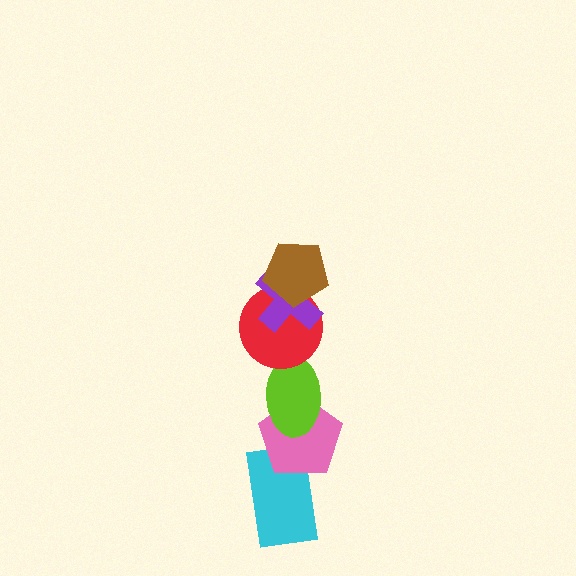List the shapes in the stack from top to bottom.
From top to bottom: the brown pentagon, the purple cross, the red circle, the lime ellipse, the pink pentagon, the cyan rectangle.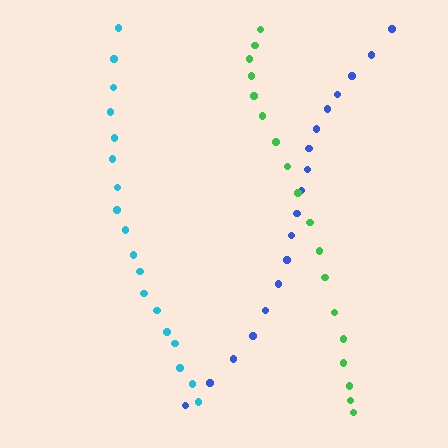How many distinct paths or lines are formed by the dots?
There are 3 distinct paths.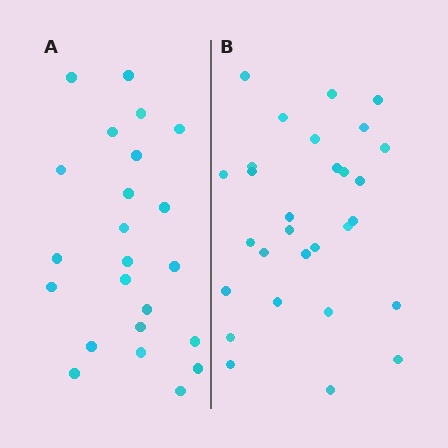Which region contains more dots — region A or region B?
Region B (the right region) has more dots.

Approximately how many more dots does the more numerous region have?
Region B has about 6 more dots than region A.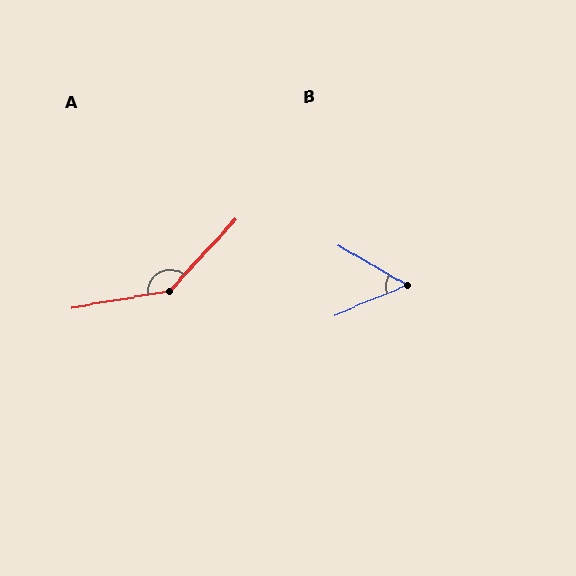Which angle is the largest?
A, at approximately 142 degrees.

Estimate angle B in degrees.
Approximately 53 degrees.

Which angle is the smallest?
B, at approximately 53 degrees.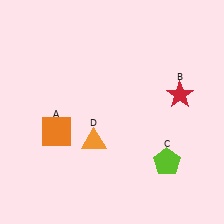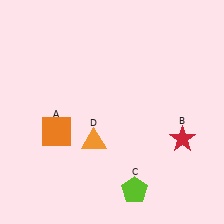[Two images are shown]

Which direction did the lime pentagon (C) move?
The lime pentagon (C) moved left.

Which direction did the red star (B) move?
The red star (B) moved down.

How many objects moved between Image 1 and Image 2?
2 objects moved between the two images.